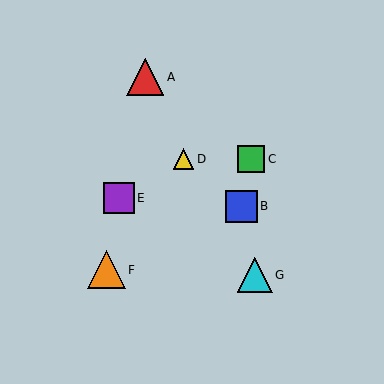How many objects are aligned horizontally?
2 objects (C, D) are aligned horizontally.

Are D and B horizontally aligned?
No, D is at y≈159 and B is at y≈206.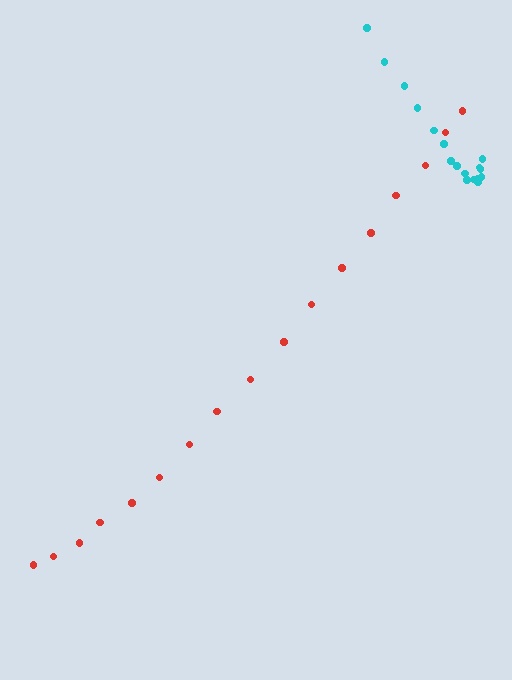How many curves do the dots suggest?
There are 2 distinct paths.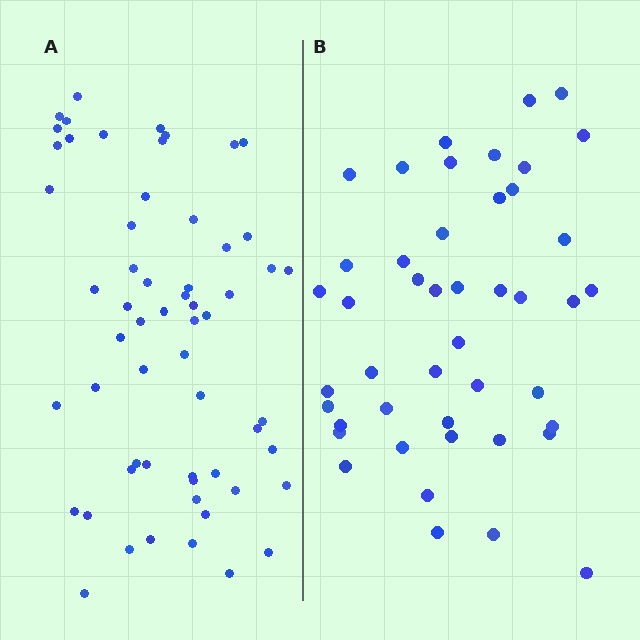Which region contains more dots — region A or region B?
Region A (the left region) has more dots.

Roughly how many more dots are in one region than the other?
Region A has approximately 15 more dots than region B.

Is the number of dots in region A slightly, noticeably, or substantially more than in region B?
Region A has noticeably more, but not dramatically so. The ratio is roughly 1.3 to 1.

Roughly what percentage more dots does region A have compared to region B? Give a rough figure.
About 30% more.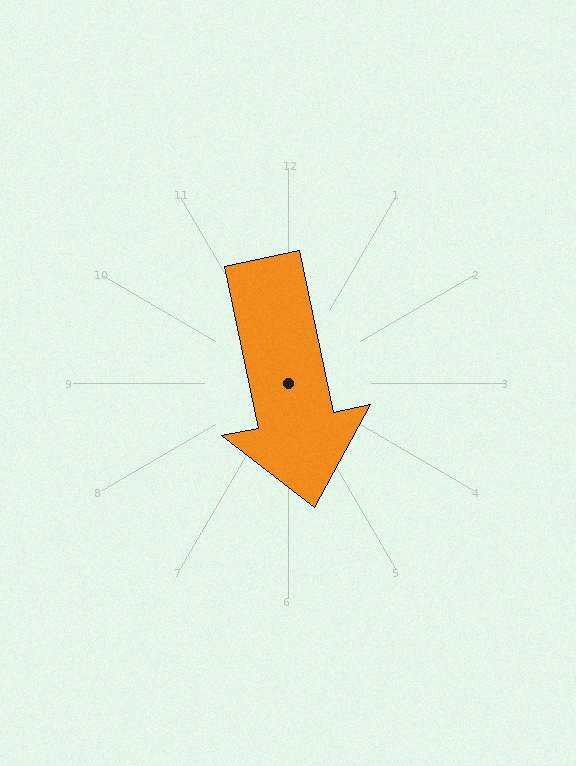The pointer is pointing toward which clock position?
Roughly 6 o'clock.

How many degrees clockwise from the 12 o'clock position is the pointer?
Approximately 168 degrees.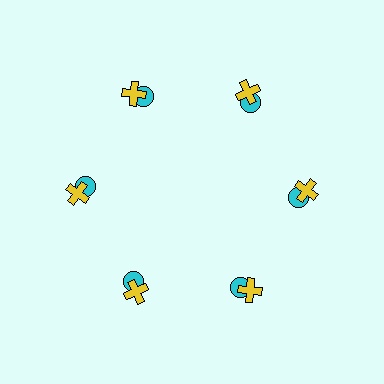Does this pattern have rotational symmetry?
Yes, this pattern has 6-fold rotational symmetry. It looks the same after rotating 60 degrees around the center.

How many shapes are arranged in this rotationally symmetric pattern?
There are 12 shapes, arranged in 6 groups of 2.